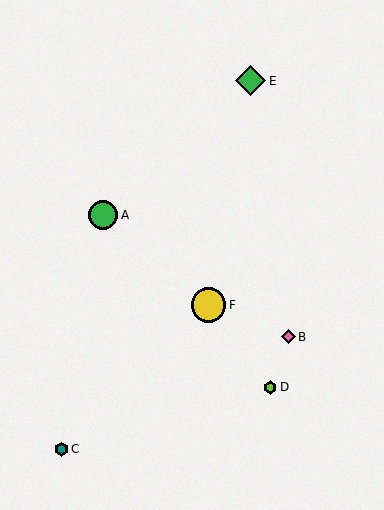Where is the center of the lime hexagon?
The center of the lime hexagon is at (270, 387).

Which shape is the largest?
The yellow circle (labeled F) is the largest.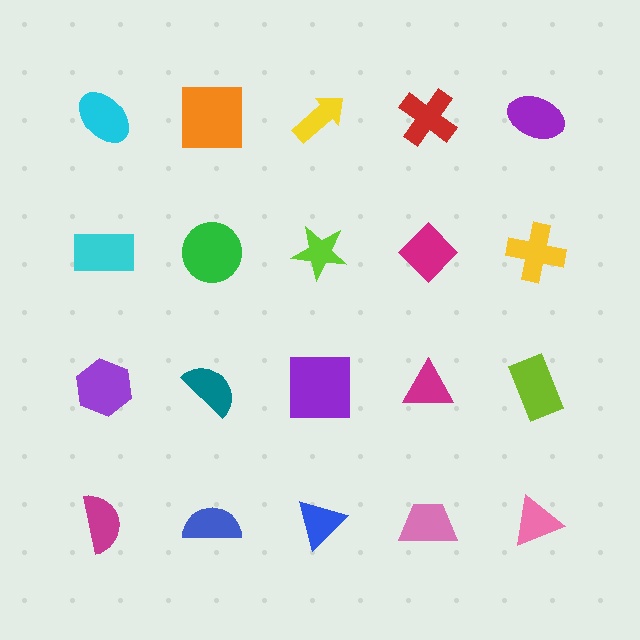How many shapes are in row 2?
5 shapes.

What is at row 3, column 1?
A purple hexagon.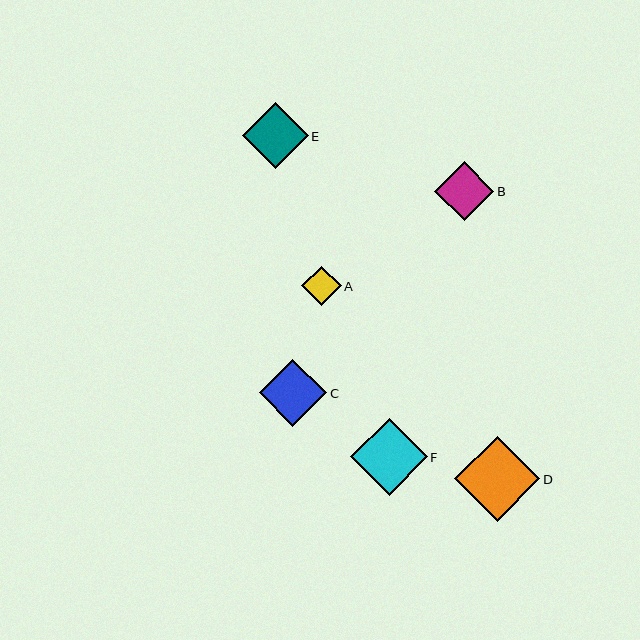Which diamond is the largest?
Diamond D is the largest with a size of approximately 85 pixels.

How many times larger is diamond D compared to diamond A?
Diamond D is approximately 2.1 times the size of diamond A.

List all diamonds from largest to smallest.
From largest to smallest: D, F, C, E, B, A.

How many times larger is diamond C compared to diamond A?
Diamond C is approximately 1.7 times the size of diamond A.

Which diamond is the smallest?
Diamond A is the smallest with a size of approximately 40 pixels.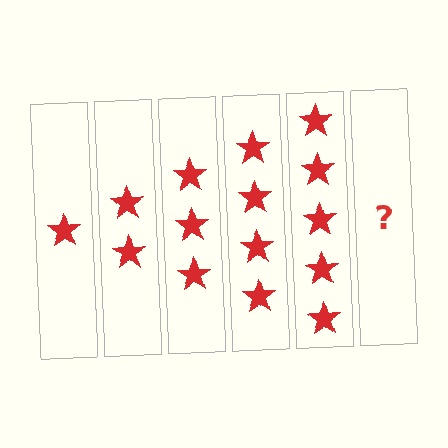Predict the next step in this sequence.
The next step is 6 stars.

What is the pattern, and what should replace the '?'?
The pattern is that each step adds one more star. The '?' should be 6 stars.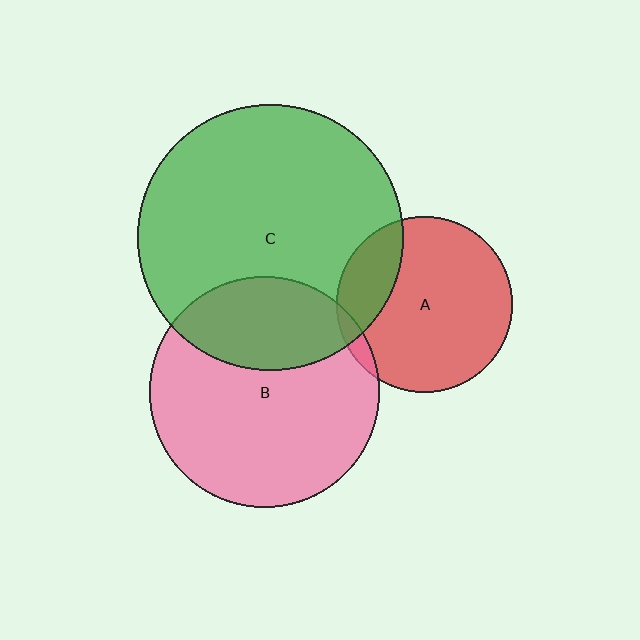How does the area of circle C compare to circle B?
Approximately 1.3 times.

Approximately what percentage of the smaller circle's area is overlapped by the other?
Approximately 30%.